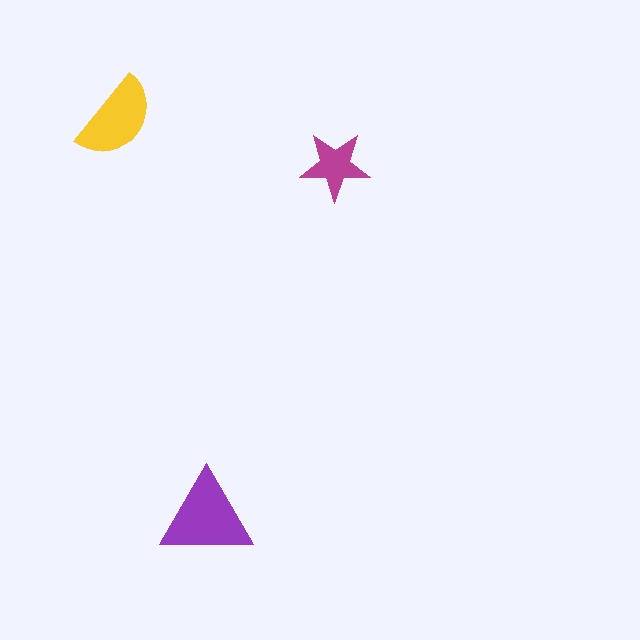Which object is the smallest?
The magenta star.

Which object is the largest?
The purple triangle.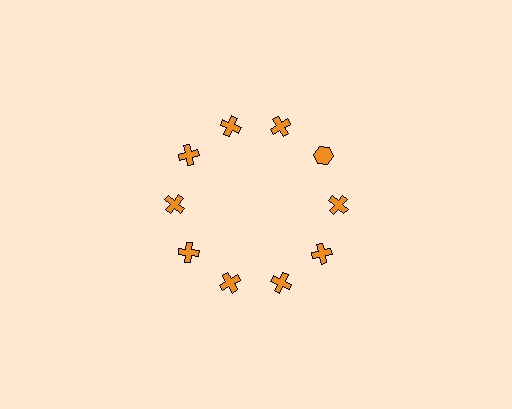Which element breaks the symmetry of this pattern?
The orange hexagon at roughly the 2 o'clock position breaks the symmetry. All other shapes are orange crosses.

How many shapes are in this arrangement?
There are 10 shapes arranged in a ring pattern.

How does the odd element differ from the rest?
It has a different shape: hexagon instead of cross.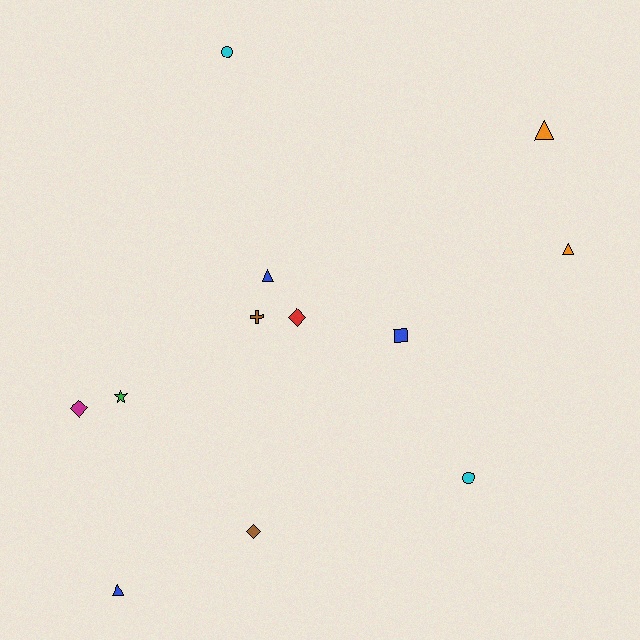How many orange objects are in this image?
There are 2 orange objects.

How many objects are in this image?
There are 12 objects.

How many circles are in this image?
There are 2 circles.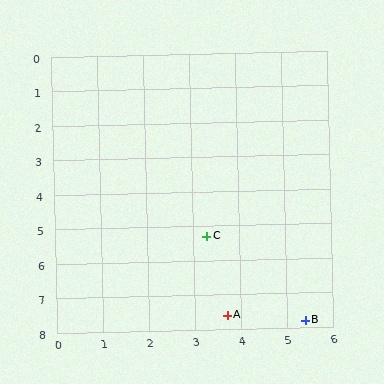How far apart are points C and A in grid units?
Points C and A are about 2.3 grid units apart.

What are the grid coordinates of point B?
Point B is at approximately (5.4, 7.8).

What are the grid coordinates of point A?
Point A is at approximately (3.7, 7.6).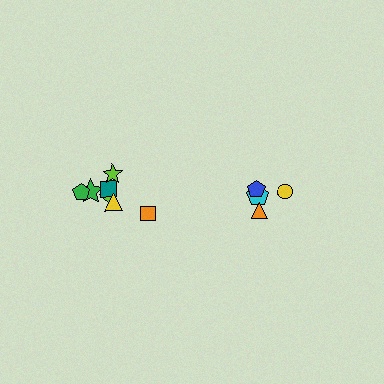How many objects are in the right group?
There are 4 objects.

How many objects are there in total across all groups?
There are 11 objects.